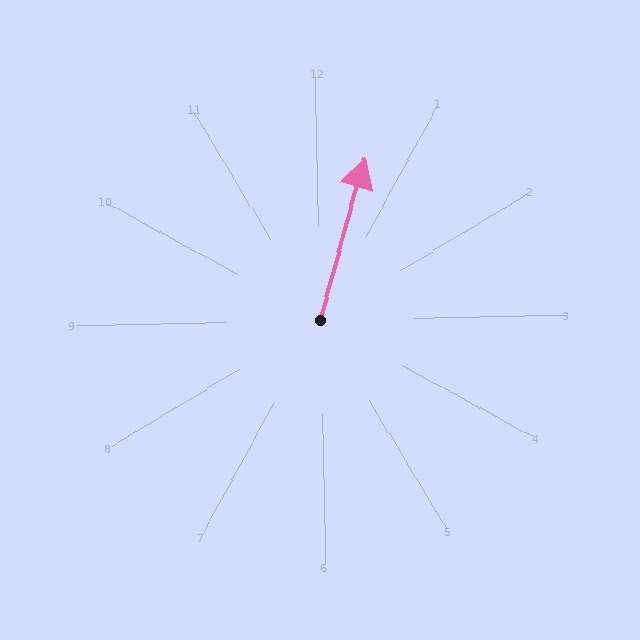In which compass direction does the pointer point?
North.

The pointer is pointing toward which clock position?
Roughly 1 o'clock.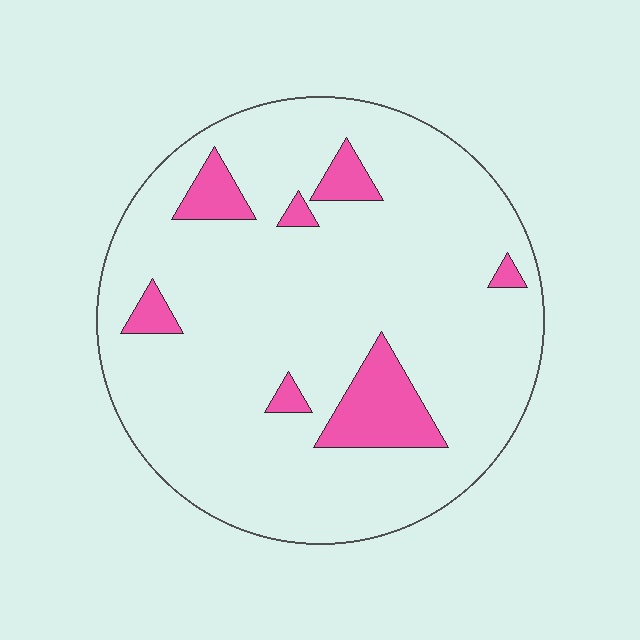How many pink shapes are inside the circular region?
7.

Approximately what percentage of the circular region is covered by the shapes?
Approximately 10%.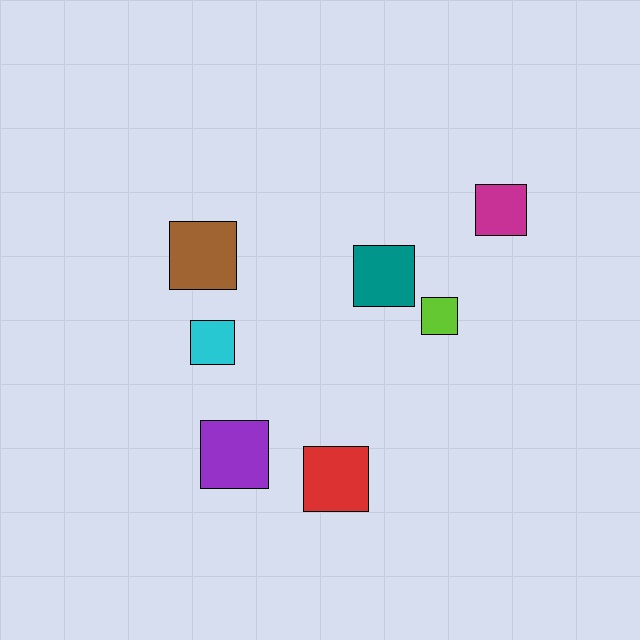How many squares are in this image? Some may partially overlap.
There are 7 squares.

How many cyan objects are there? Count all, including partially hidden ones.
There is 1 cyan object.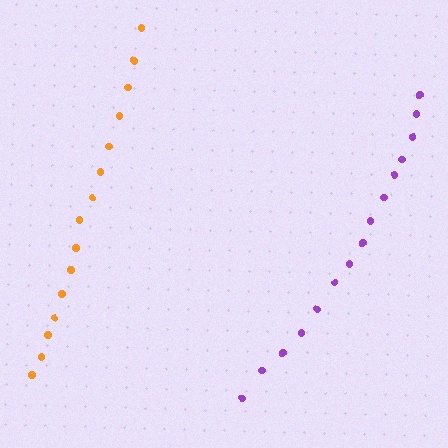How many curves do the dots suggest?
There are 2 distinct paths.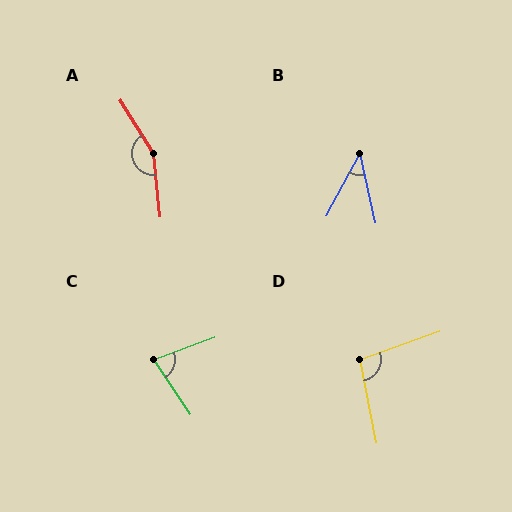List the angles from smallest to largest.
B (41°), C (76°), D (98°), A (153°).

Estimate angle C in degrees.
Approximately 76 degrees.